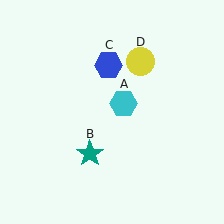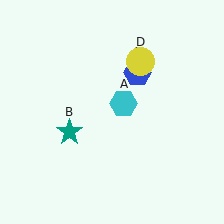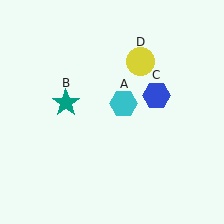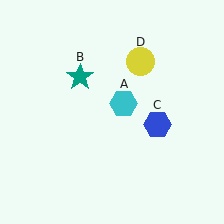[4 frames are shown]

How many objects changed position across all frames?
2 objects changed position: teal star (object B), blue hexagon (object C).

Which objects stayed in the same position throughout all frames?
Cyan hexagon (object A) and yellow circle (object D) remained stationary.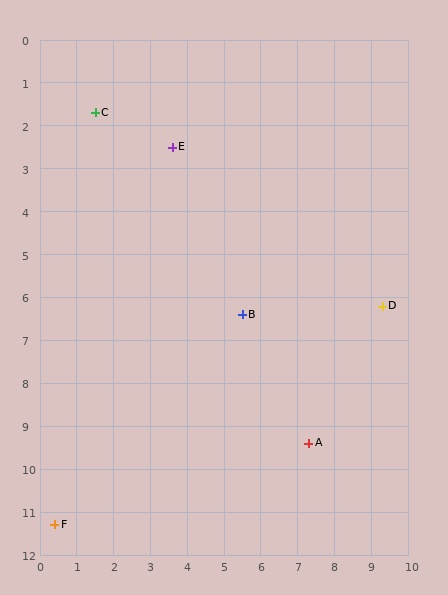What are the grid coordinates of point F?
Point F is at approximately (0.4, 11.3).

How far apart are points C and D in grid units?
Points C and D are about 9.0 grid units apart.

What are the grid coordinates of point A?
Point A is at approximately (7.3, 9.4).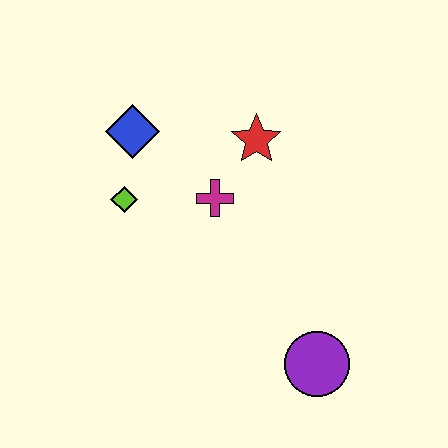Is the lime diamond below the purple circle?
No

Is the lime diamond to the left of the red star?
Yes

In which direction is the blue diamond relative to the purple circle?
The blue diamond is above the purple circle.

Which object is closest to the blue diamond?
The lime diamond is closest to the blue diamond.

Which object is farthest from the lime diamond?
The purple circle is farthest from the lime diamond.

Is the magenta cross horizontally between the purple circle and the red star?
No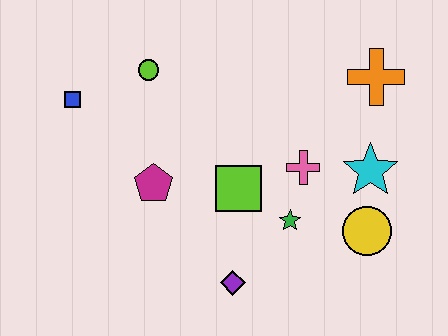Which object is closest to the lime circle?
The blue square is closest to the lime circle.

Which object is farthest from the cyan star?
The blue square is farthest from the cyan star.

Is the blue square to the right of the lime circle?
No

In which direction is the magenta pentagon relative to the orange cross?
The magenta pentagon is to the left of the orange cross.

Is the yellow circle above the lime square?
No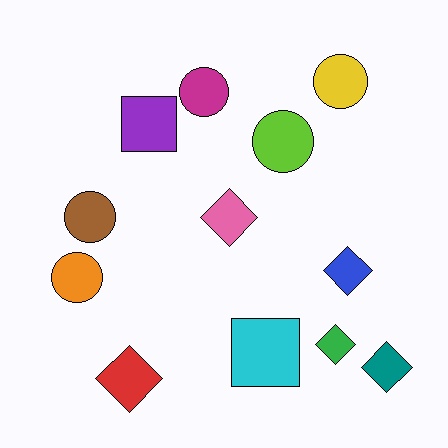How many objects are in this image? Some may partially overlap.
There are 12 objects.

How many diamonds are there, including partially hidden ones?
There are 5 diamonds.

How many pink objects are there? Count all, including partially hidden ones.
There is 1 pink object.